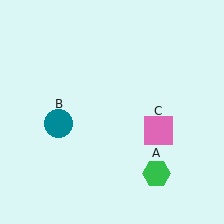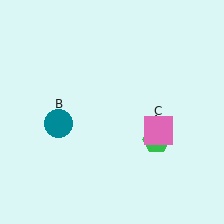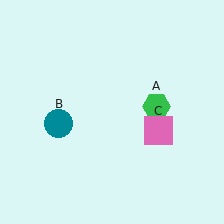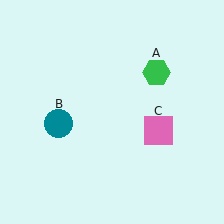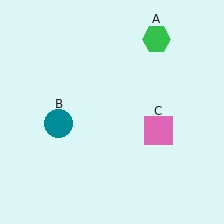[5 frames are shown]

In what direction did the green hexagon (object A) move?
The green hexagon (object A) moved up.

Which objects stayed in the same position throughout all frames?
Teal circle (object B) and pink square (object C) remained stationary.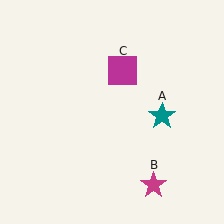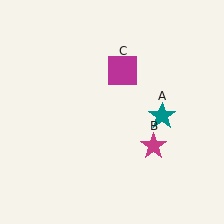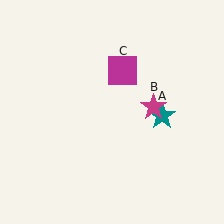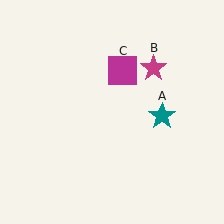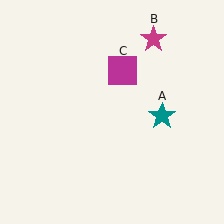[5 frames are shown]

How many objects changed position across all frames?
1 object changed position: magenta star (object B).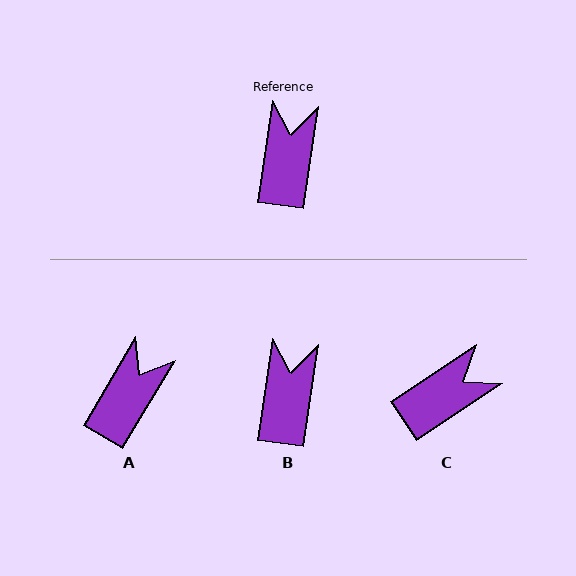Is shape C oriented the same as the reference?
No, it is off by about 49 degrees.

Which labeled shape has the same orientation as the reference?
B.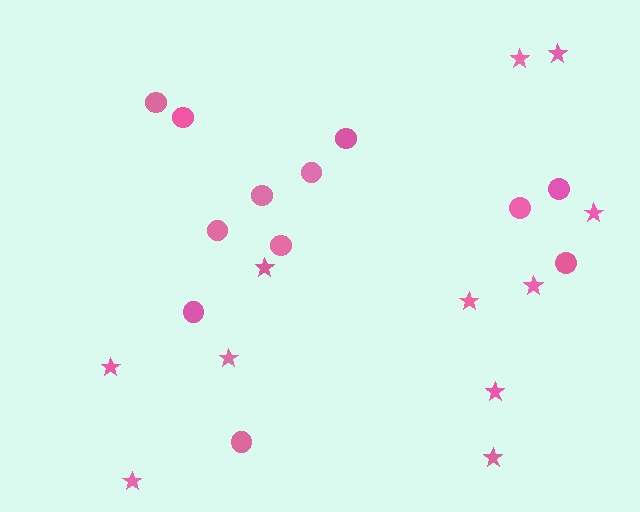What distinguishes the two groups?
There are 2 groups: one group of stars (11) and one group of circles (12).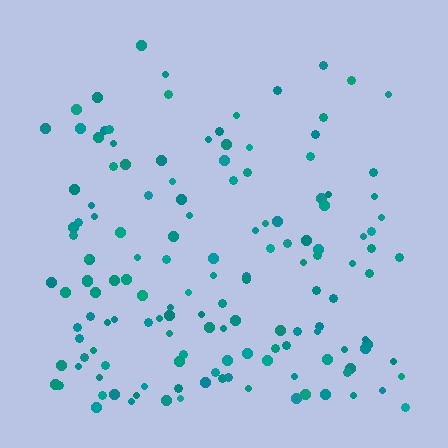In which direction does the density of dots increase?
From top to bottom, with the bottom side densest.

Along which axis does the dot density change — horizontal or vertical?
Vertical.